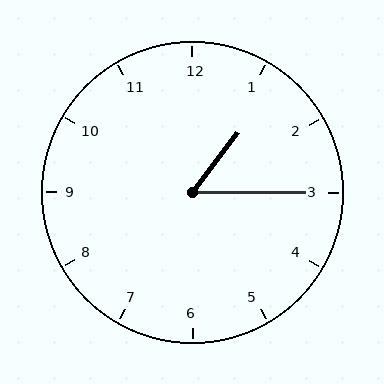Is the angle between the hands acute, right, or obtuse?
It is acute.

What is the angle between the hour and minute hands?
Approximately 52 degrees.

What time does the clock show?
1:15.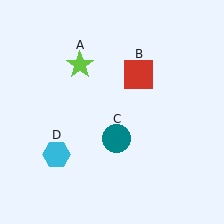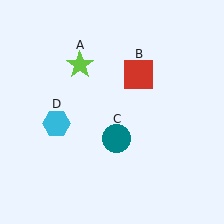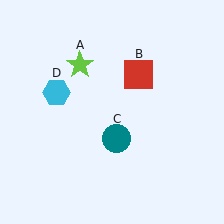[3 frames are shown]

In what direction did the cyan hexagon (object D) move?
The cyan hexagon (object D) moved up.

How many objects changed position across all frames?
1 object changed position: cyan hexagon (object D).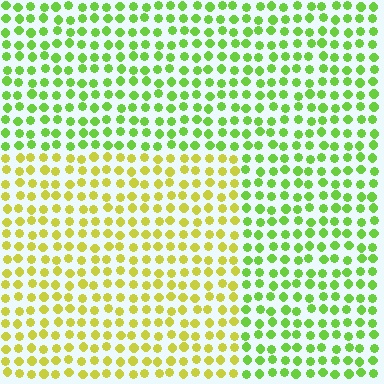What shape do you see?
I see a rectangle.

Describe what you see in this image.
The image is filled with small lime elements in a uniform arrangement. A rectangle-shaped region is visible where the elements are tinted to a slightly different hue, forming a subtle color boundary.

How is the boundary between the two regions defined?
The boundary is defined purely by a slight shift in hue (about 39 degrees). Spacing, size, and orientation are identical on both sides.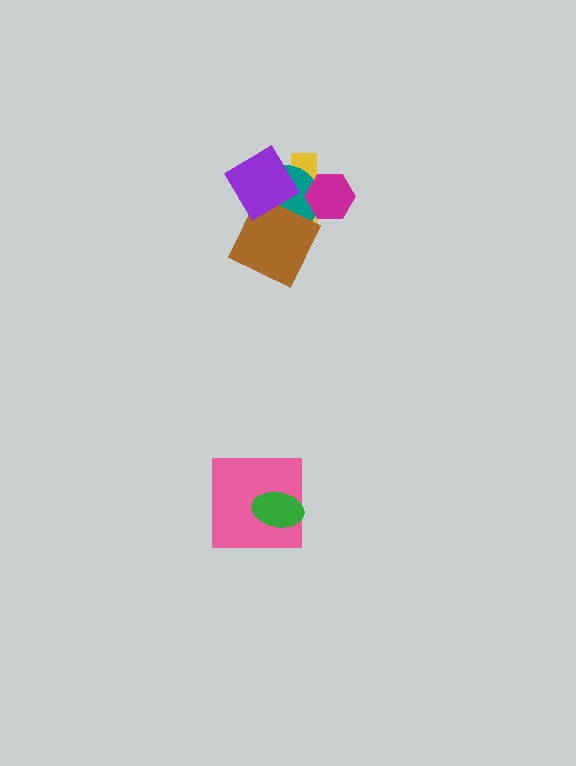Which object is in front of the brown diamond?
The purple diamond is in front of the brown diamond.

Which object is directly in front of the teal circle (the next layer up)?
The brown diamond is directly in front of the teal circle.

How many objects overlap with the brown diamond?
3 objects overlap with the brown diamond.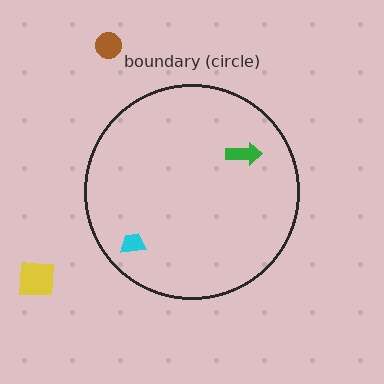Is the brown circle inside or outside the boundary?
Outside.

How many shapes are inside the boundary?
2 inside, 2 outside.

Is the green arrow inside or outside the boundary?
Inside.